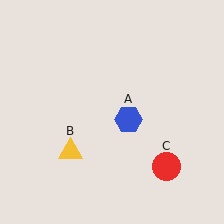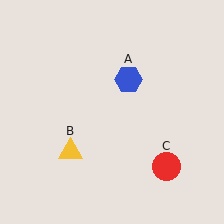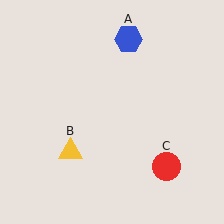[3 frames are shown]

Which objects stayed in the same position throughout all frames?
Yellow triangle (object B) and red circle (object C) remained stationary.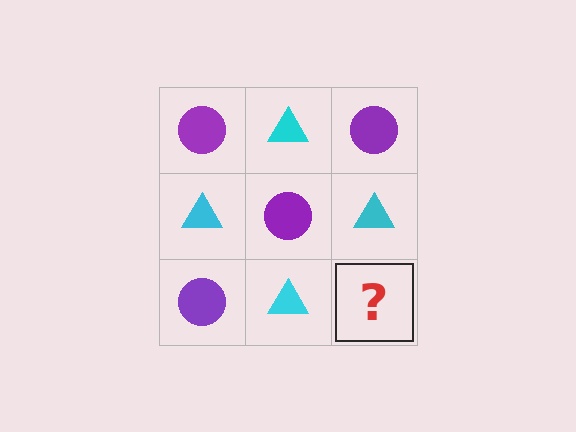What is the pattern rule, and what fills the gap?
The rule is that it alternates purple circle and cyan triangle in a checkerboard pattern. The gap should be filled with a purple circle.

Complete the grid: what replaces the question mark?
The question mark should be replaced with a purple circle.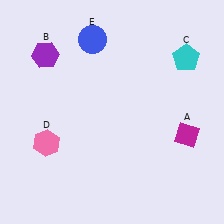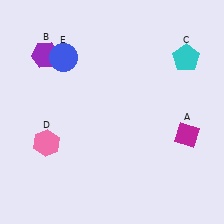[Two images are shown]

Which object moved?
The blue circle (E) moved left.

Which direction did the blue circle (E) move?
The blue circle (E) moved left.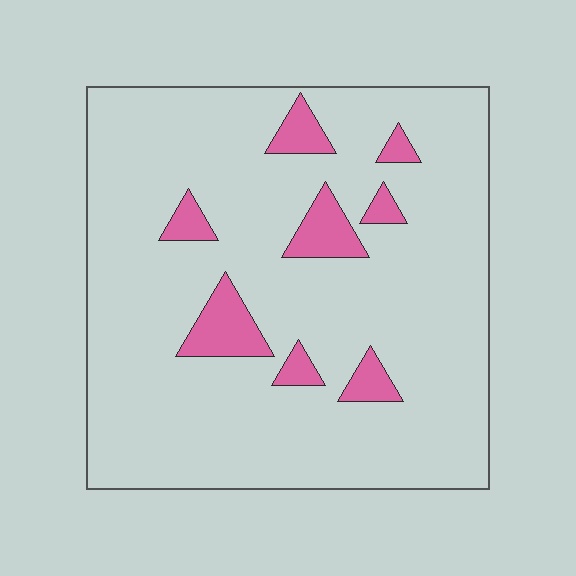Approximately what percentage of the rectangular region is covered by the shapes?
Approximately 10%.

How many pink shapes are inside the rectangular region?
8.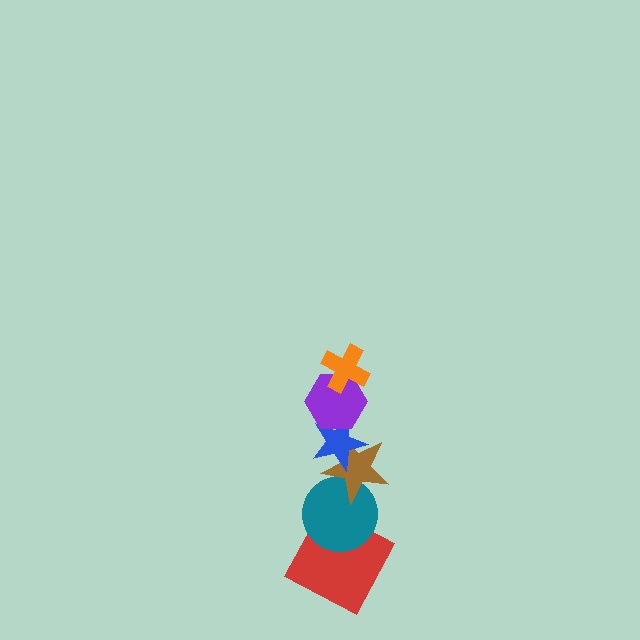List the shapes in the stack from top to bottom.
From top to bottom: the orange cross, the purple hexagon, the blue star, the brown star, the teal circle, the red square.